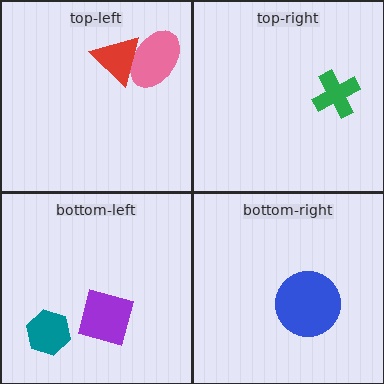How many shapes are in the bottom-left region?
2.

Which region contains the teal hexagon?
The bottom-left region.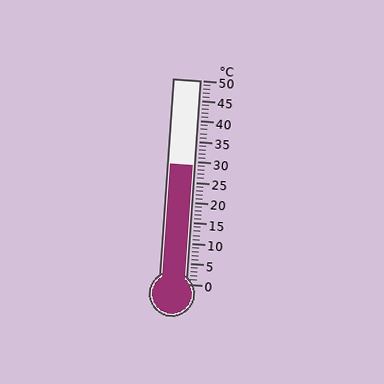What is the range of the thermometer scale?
The thermometer scale ranges from 0°C to 50°C.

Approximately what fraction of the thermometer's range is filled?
The thermometer is filled to approximately 60% of its range.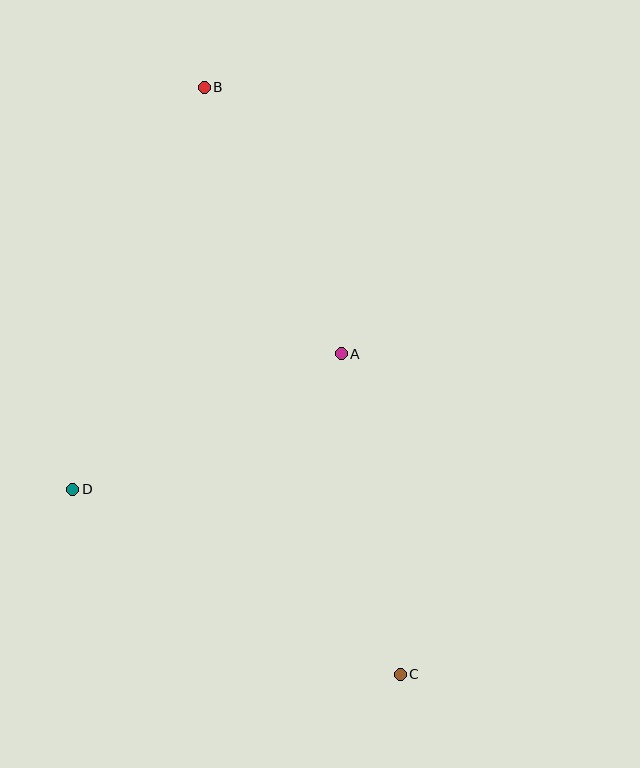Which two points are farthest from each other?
Points B and C are farthest from each other.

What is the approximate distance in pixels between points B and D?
The distance between B and D is approximately 423 pixels.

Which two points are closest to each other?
Points A and B are closest to each other.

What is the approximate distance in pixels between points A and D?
The distance between A and D is approximately 301 pixels.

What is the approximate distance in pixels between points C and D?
The distance between C and D is approximately 376 pixels.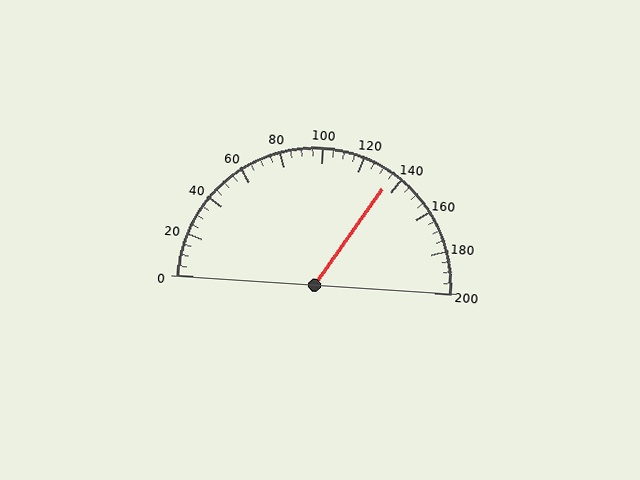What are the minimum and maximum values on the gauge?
The gauge ranges from 0 to 200.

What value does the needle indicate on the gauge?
The needle indicates approximately 135.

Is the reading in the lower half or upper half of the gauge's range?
The reading is in the upper half of the range (0 to 200).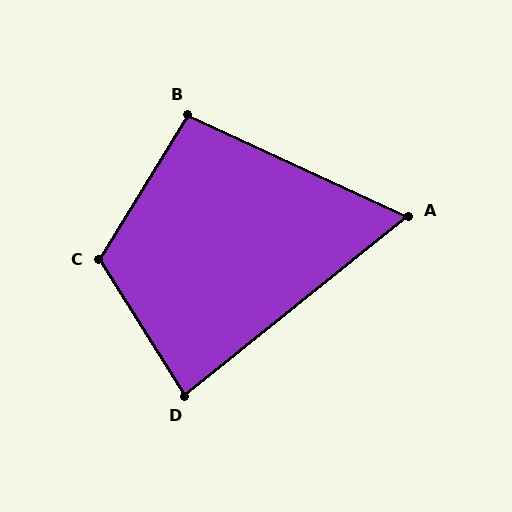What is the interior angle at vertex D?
Approximately 83 degrees (acute).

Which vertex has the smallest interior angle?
A, at approximately 64 degrees.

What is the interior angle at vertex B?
Approximately 97 degrees (obtuse).